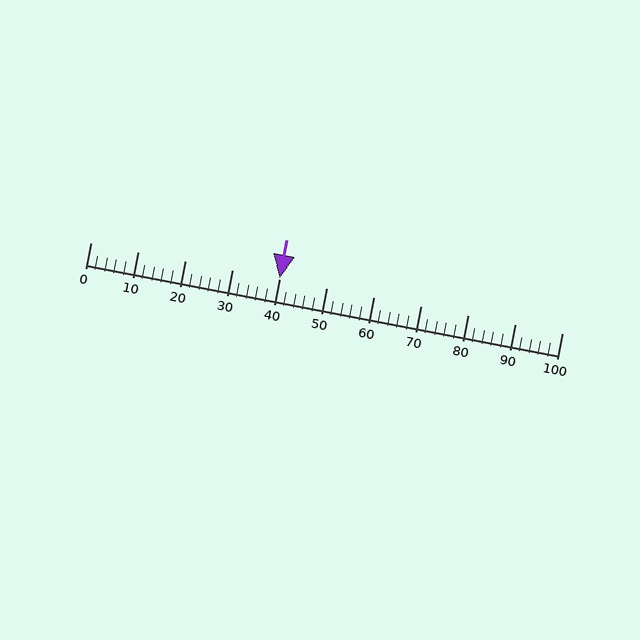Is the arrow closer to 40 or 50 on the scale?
The arrow is closer to 40.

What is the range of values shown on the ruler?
The ruler shows values from 0 to 100.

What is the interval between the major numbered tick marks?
The major tick marks are spaced 10 units apart.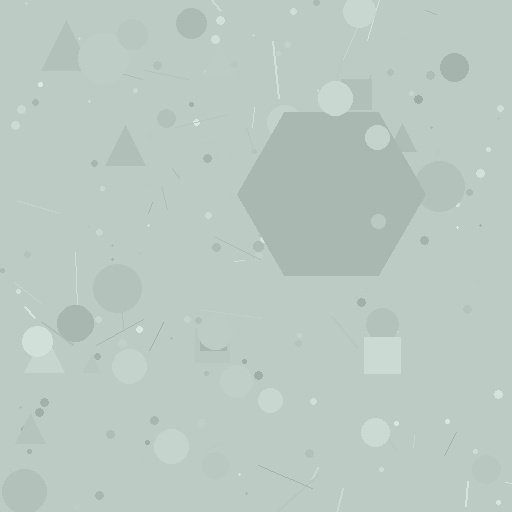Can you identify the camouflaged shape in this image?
The camouflaged shape is a hexagon.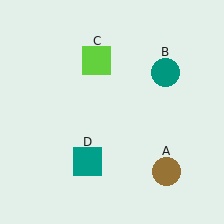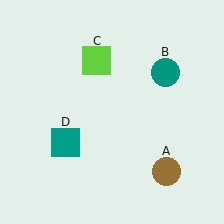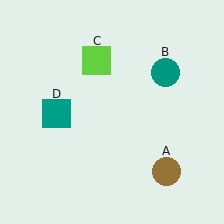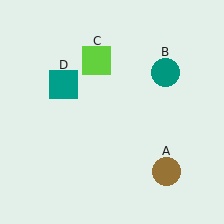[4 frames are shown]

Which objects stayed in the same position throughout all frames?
Brown circle (object A) and teal circle (object B) and lime square (object C) remained stationary.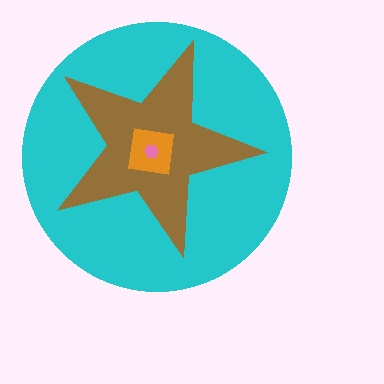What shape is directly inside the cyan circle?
The brown star.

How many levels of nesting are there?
4.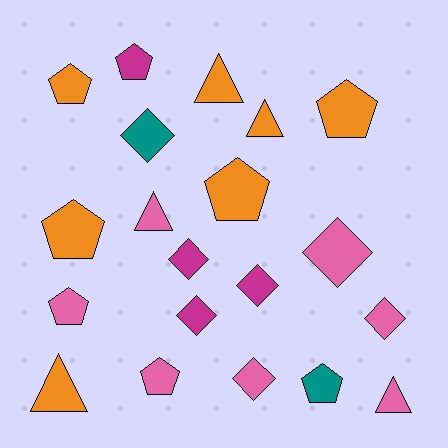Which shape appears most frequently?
Pentagon, with 8 objects.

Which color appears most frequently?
Orange, with 7 objects.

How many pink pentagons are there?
There are 2 pink pentagons.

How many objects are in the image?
There are 20 objects.